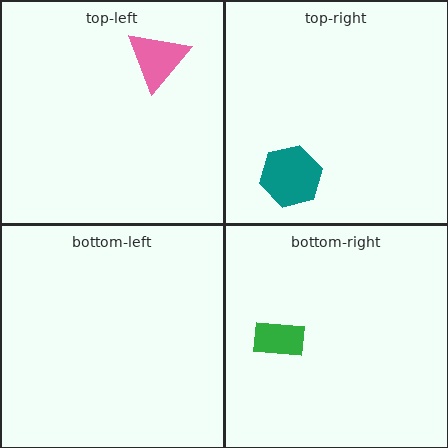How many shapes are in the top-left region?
1.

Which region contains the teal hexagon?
The top-right region.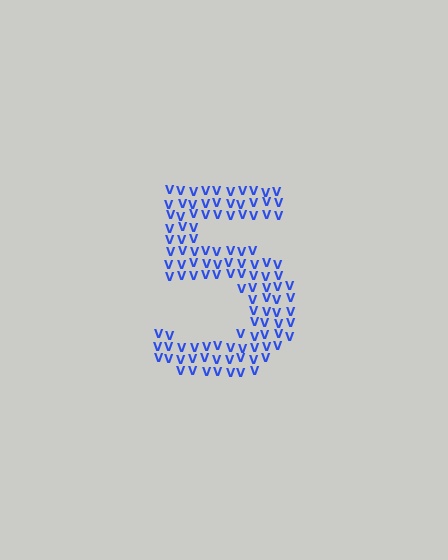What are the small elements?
The small elements are letter V's.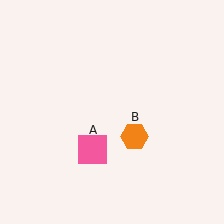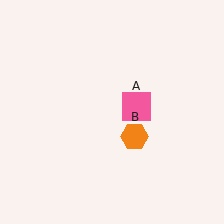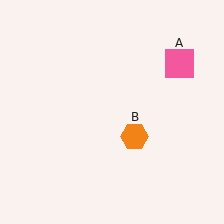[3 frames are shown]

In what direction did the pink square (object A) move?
The pink square (object A) moved up and to the right.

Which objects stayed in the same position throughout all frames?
Orange hexagon (object B) remained stationary.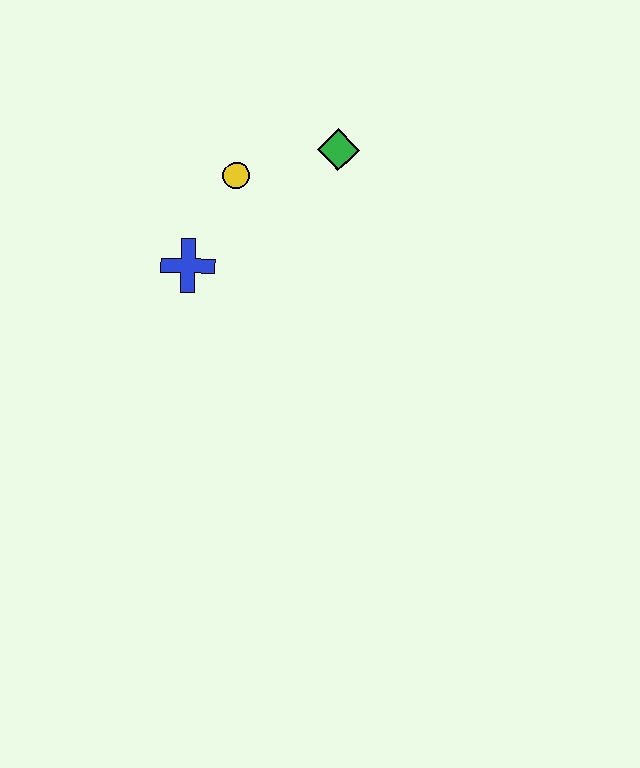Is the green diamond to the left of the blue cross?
No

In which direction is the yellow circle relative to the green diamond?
The yellow circle is to the left of the green diamond.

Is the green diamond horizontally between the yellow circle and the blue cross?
No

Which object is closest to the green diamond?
The yellow circle is closest to the green diamond.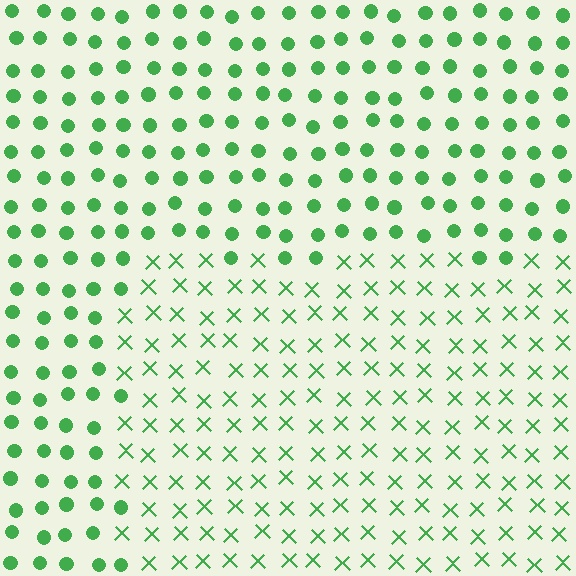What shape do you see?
I see a rectangle.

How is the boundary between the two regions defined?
The boundary is defined by a change in element shape: X marks inside vs. circles outside. All elements share the same color and spacing.